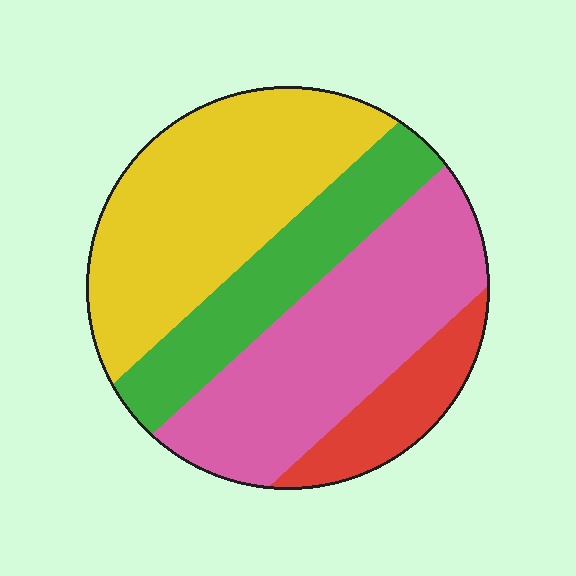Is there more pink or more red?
Pink.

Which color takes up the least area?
Red, at roughly 10%.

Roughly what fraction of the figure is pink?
Pink covers 34% of the figure.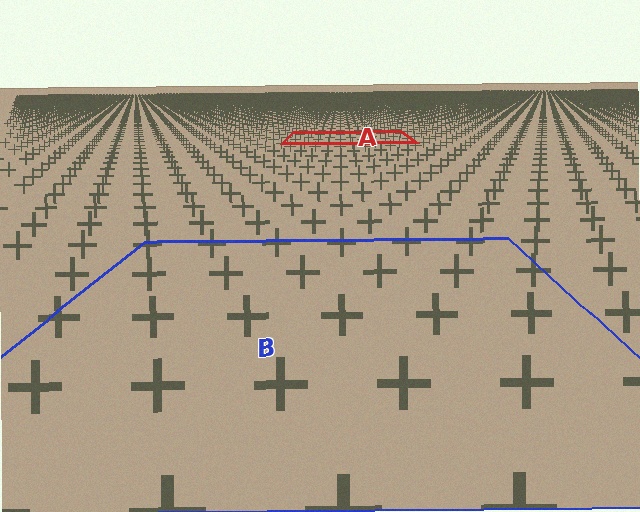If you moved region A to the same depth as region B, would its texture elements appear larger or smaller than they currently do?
They would appear larger. At a closer depth, the same texture elements are projected at a bigger on-screen size.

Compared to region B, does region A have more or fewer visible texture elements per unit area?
Region A has more texture elements per unit area — they are packed more densely because it is farther away.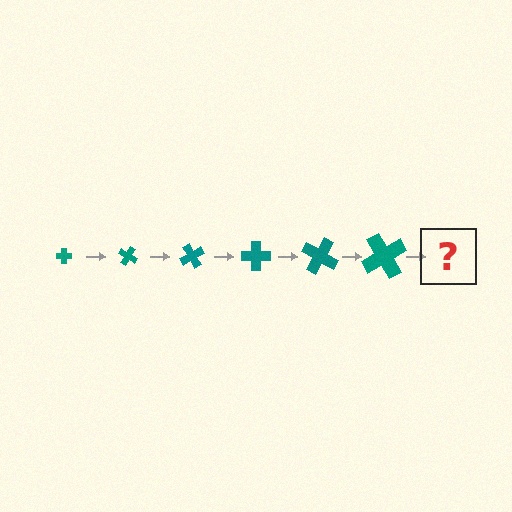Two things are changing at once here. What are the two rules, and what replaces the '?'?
The two rules are that the cross grows larger each step and it rotates 30 degrees each step. The '?' should be a cross, larger than the previous one and rotated 180 degrees from the start.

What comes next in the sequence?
The next element should be a cross, larger than the previous one and rotated 180 degrees from the start.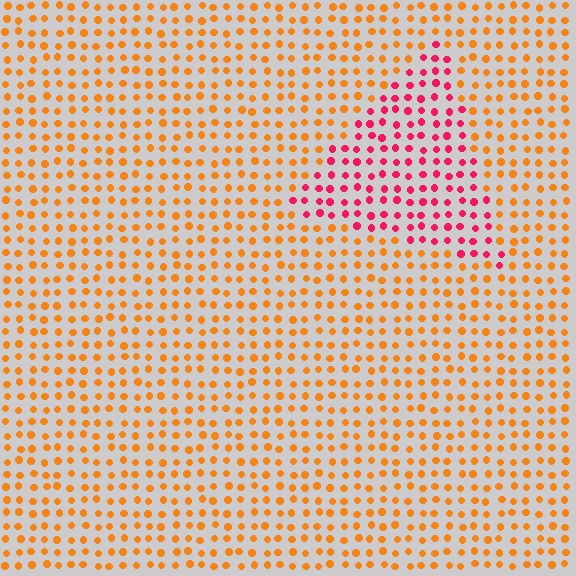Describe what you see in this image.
The image is filled with small orange elements in a uniform arrangement. A triangle-shaped region is visible where the elements are tinted to a slightly different hue, forming a subtle color boundary.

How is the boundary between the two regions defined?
The boundary is defined purely by a slight shift in hue (about 48 degrees). Spacing, size, and orientation are identical on both sides.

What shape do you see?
I see a triangle.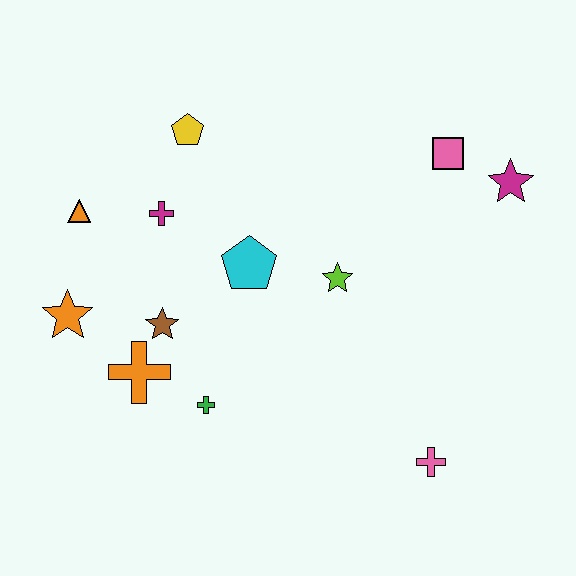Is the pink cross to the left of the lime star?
No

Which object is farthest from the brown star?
The magenta star is farthest from the brown star.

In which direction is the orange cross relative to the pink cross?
The orange cross is to the left of the pink cross.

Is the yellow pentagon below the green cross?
No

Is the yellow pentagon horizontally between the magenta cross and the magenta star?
Yes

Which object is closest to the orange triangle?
The magenta cross is closest to the orange triangle.